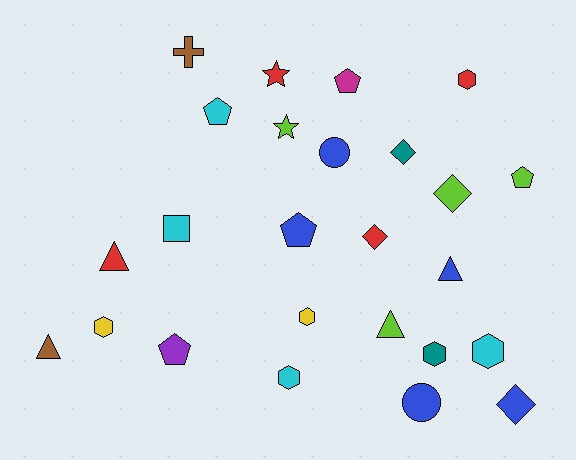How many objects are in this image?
There are 25 objects.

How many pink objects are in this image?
There are no pink objects.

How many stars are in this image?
There are 2 stars.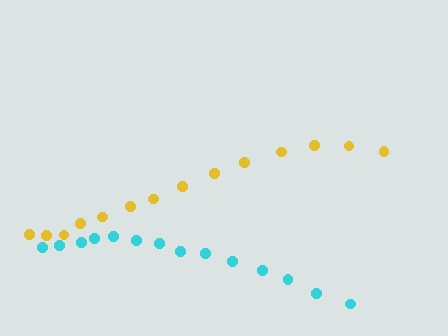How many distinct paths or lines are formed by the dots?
There are 2 distinct paths.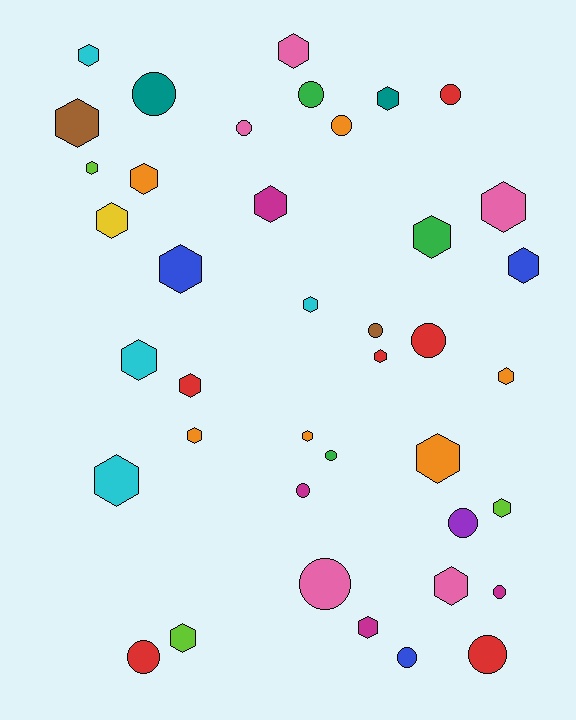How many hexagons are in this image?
There are 25 hexagons.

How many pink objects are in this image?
There are 5 pink objects.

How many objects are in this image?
There are 40 objects.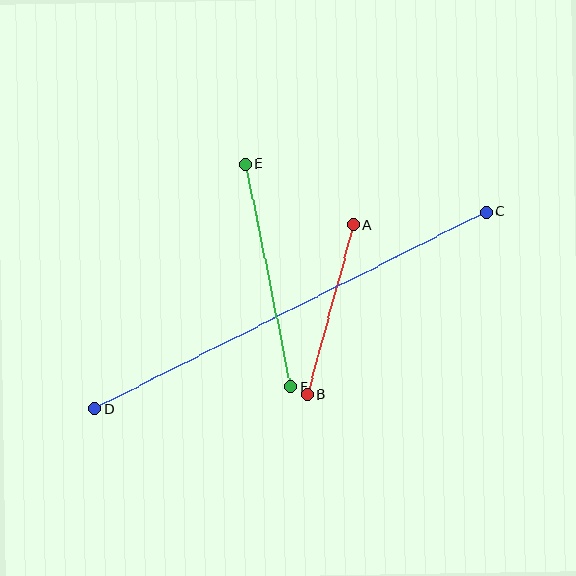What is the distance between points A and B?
The distance is approximately 176 pixels.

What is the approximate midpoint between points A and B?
The midpoint is at approximately (330, 310) pixels.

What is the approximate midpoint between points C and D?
The midpoint is at approximately (290, 310) pixels.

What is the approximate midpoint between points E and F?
The midpoint is at approximately (268, 275) pixels.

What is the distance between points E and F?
The distance is approximately 228 pixels.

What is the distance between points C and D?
The distance is approximately 438 pixels.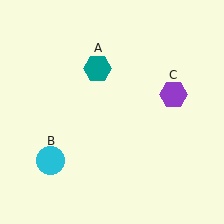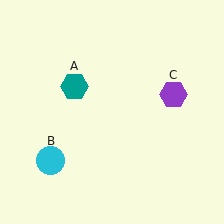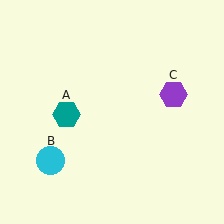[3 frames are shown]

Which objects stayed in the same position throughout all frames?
Cyan circle (object B) and purple hexagon (object C) remained stationary.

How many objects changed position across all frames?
1 object changed position: teal hexagon (object A).